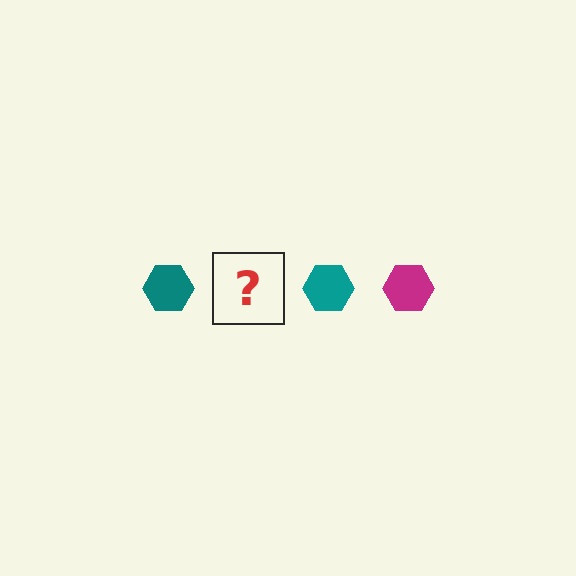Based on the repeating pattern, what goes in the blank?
The blank should be a magenta hexagon.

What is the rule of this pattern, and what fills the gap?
The rule is that the pattern cycles through teal, magenta hexagons. The gap should be filled with a magenta hexagon.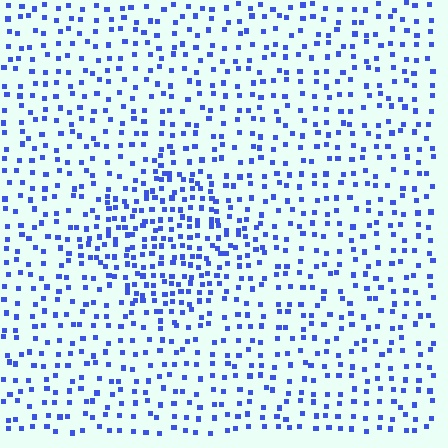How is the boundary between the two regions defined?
The boundary is defined by a change in element density (approximately 1.9x ratio). All elements are the same color, size, and shape.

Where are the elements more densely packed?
The elements are more densely packed inside the diamond boundary.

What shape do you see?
I see a diamond.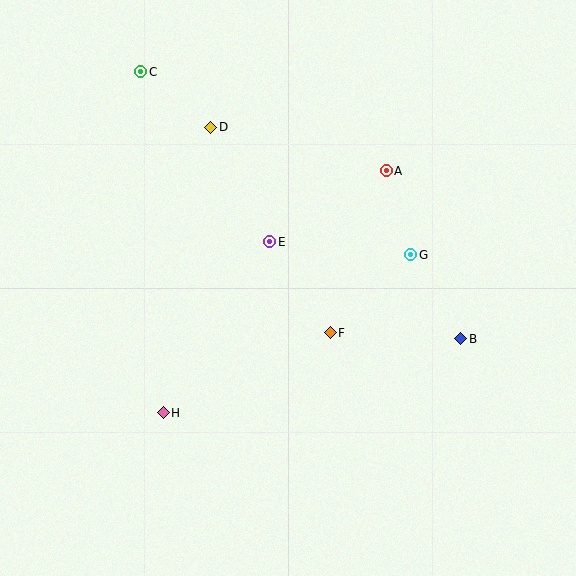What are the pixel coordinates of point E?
Point E is at (270, 242).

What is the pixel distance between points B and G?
The distance between B and G is 98 pixels.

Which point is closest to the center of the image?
Point E at (270, 242) is closest to the center.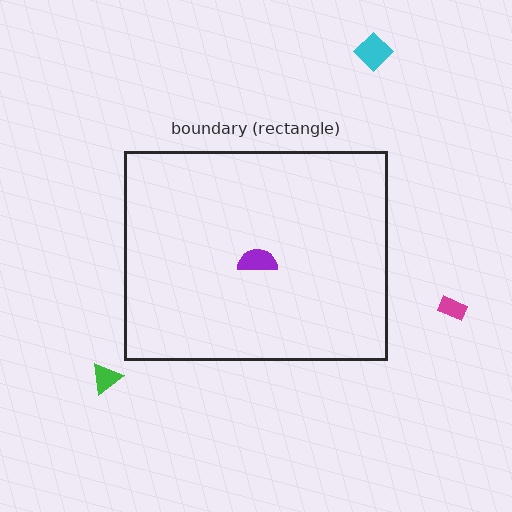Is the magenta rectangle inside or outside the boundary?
Outside.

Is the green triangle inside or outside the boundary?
Outside.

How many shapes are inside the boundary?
1 inside, 3 outside.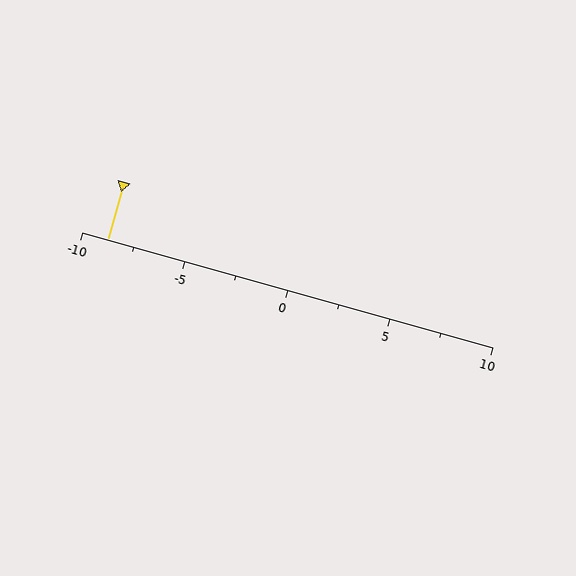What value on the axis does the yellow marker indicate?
The marker indicates approximately -8.8.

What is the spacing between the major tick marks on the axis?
The major ticks are spaced 5 apart.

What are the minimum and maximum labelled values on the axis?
The axis runs from -10 to 10.